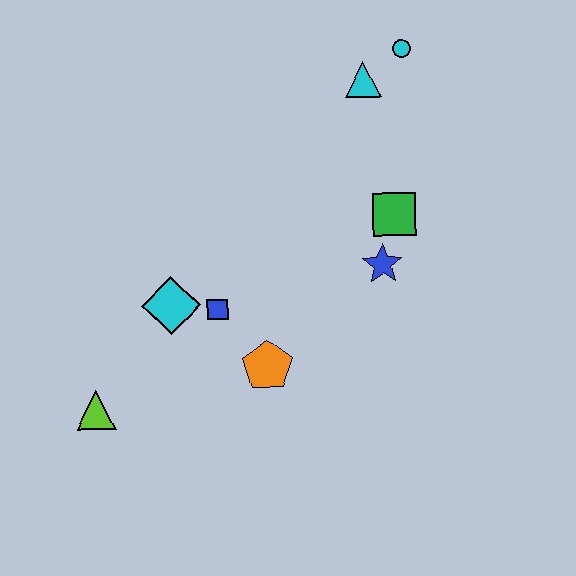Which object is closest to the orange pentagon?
The blue square is closest to the orange pentagon.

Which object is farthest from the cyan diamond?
The cyan circle is farthest from the cyan diamond.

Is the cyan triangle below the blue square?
No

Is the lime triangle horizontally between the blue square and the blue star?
No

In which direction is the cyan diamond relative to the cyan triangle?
The cyan diamond is below the cyan triangle.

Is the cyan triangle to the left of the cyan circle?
Yes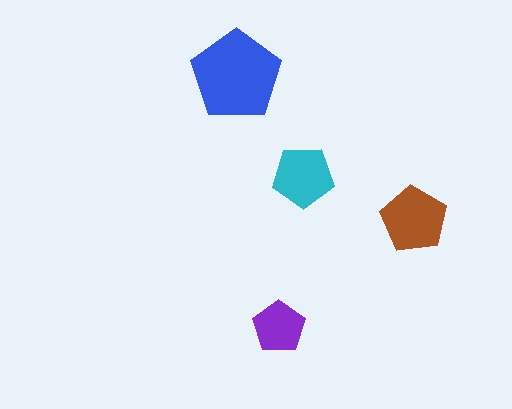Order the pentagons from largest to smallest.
the blue one, the brown one, the cyan one, the purple one.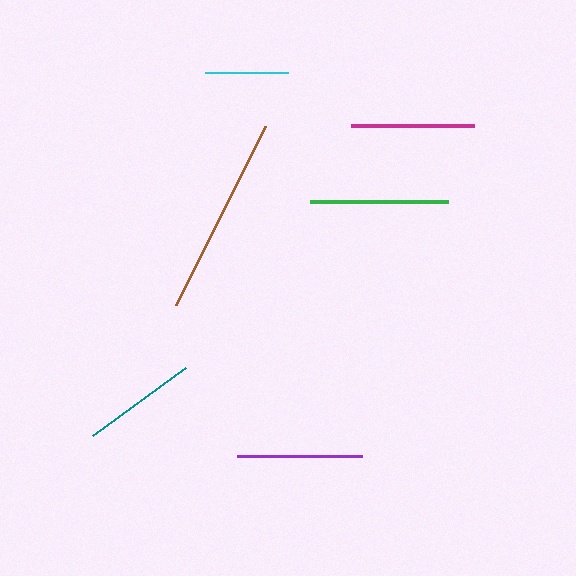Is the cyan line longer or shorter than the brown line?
The brown line is longer than the cyan line.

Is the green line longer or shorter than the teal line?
The green line is longer than the teal line.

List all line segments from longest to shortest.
From longest to shortest: brown, green, purple, magenta, teal, cyan.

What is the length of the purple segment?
The purple segment is approximately 125 pixels long.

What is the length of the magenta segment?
The magenta segment is approximately 124 pixels long.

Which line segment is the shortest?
The cyan line is the shortest at approximately 82 pixels.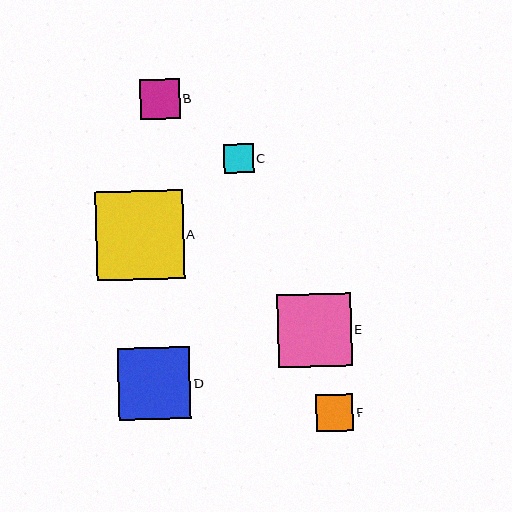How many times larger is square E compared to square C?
Square E is approximately 2.5 times the size of square C.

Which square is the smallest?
Square C is the smallest with a size of approximately 29 pixels.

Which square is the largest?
Square A is the largest with a size of approximately 88 pixels.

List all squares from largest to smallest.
From largest to smallest: A, E, D, B, F, C.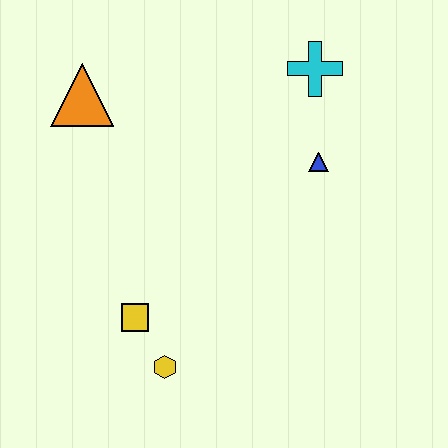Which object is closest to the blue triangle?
The cyan cross is closest to the blue triangle.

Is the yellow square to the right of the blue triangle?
No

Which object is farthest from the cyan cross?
The yellow hexagon is farthest from the cyan cross.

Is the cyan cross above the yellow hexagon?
Yes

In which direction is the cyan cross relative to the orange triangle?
The cyan cross is to the right of the orange triangle.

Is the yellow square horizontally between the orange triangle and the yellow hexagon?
Yes